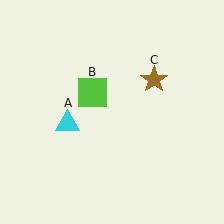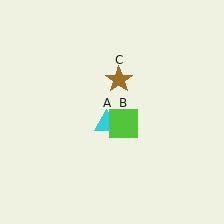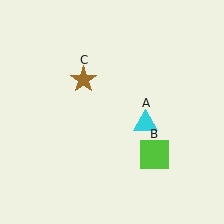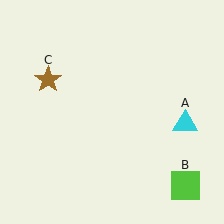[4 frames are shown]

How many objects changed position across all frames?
3 objects changed position: cyan triangle (object A), lime square (object B), brown star (object C).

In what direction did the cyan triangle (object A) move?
The cyan triangle (object A) moved right.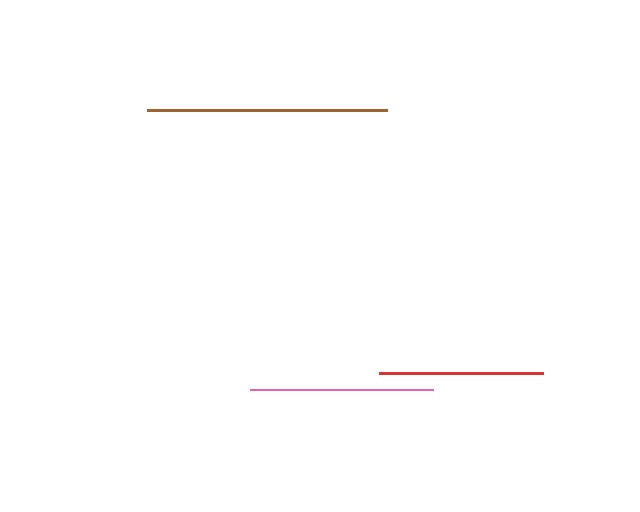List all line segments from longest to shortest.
From longest to shortest: brown, pink, red.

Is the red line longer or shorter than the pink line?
The pink line is longer than the red line.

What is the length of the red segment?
The red segment is approximately 164 pixels long.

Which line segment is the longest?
The brown line is the longest at approximately 239 pixels.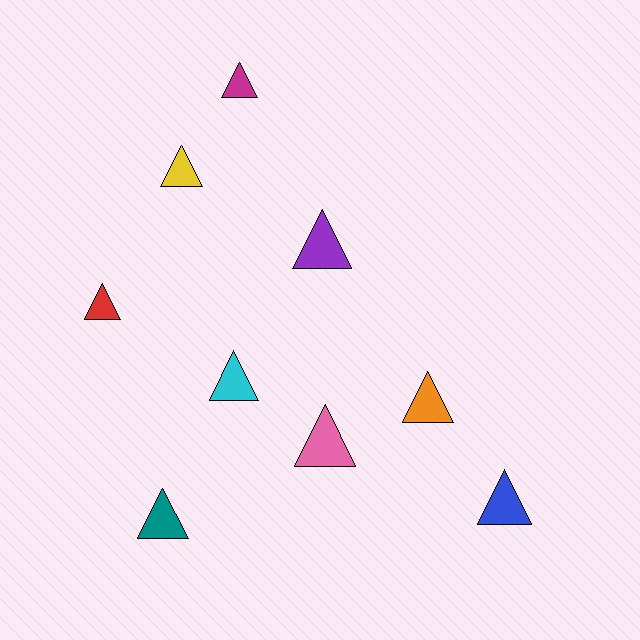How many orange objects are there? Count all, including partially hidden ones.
There is 1 orange object.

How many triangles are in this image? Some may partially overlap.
There are 9 triangles.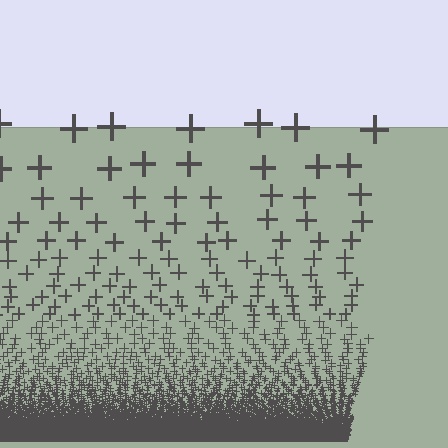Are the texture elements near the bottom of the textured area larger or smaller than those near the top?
Smaller. The gradient is inverted — elements near the bottom are smaller and denser.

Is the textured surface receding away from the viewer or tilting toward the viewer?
The surface appears to tilt toward the viewer. Texture elements get larger and sparser toward the top.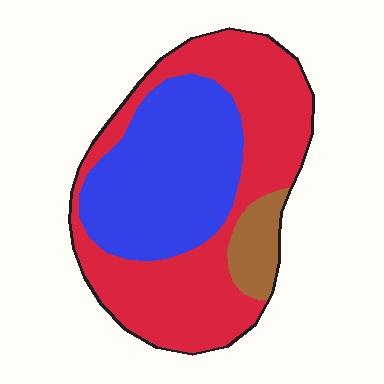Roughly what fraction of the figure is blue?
Blue covers roughly 40% of the figure.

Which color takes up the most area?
Red, at roughly 55%.